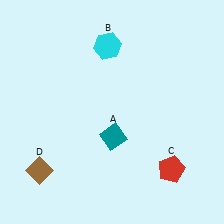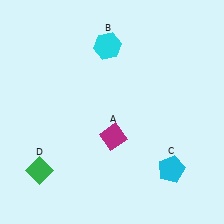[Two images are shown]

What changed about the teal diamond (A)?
In Image 1, A is teal. In Image 2, it changed to magenta.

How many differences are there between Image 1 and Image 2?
There are 3 differences between the two images.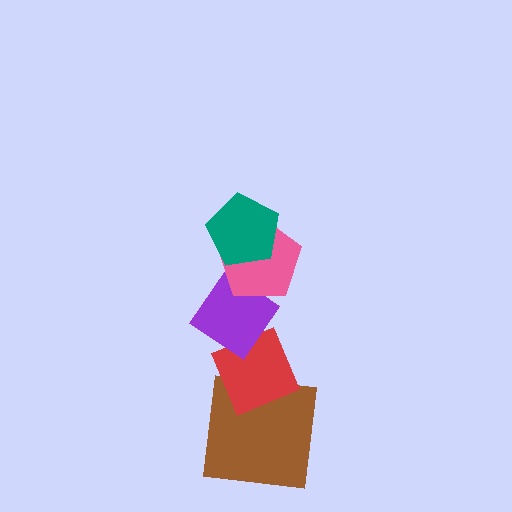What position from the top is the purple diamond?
The purple diamond is 3rd from the top.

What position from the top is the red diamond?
The red diamond is 4th from the top.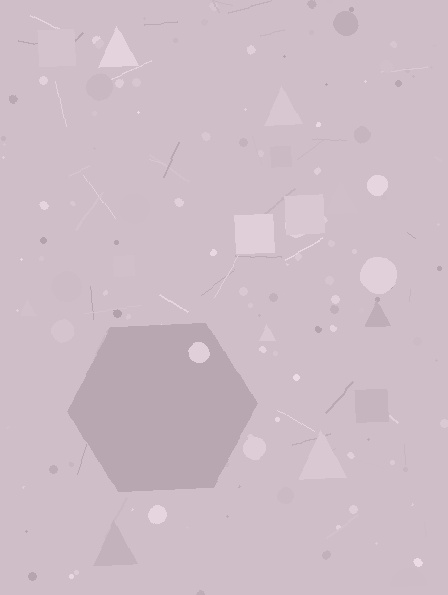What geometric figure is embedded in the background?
A hexagon is embedded in the background.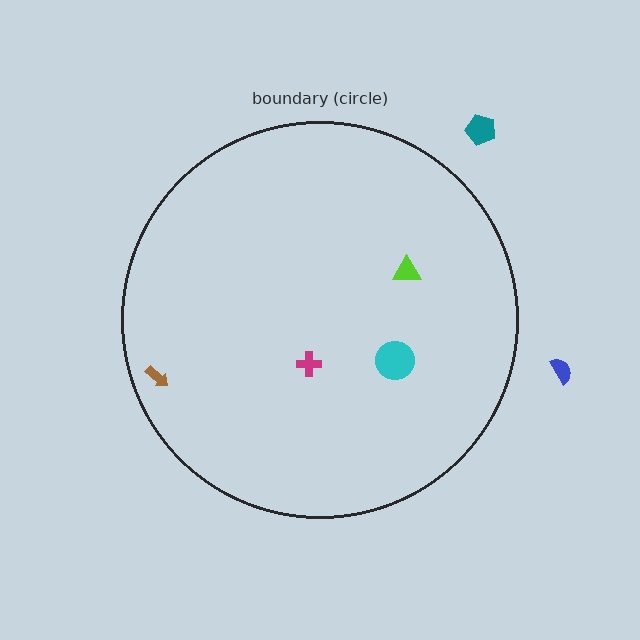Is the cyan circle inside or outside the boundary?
Inside.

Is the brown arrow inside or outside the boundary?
Inside.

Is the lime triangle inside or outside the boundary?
Inside.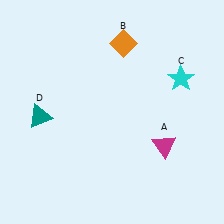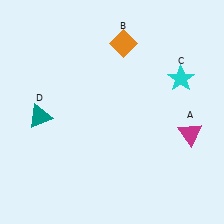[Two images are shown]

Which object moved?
The magenta triangle (A) moved right.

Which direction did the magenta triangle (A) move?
The magenta triangle (A) moved right.